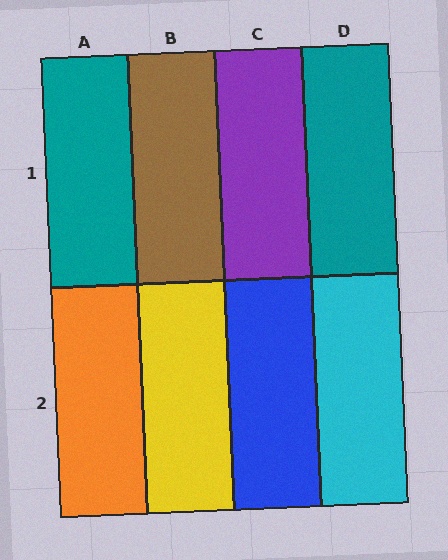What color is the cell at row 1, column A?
Teal.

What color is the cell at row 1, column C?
Purple.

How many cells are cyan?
1 cell is cyan.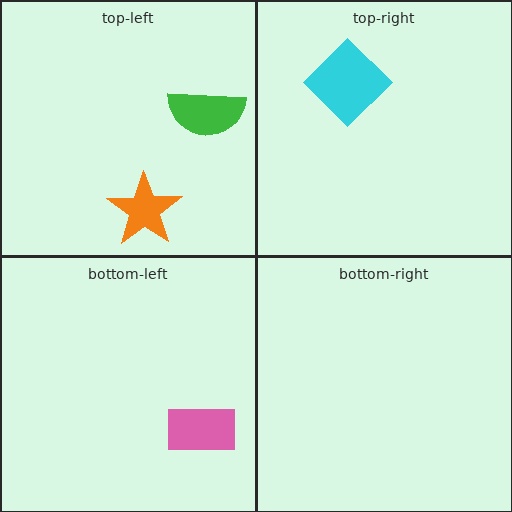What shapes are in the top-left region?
The orange star, the green semicircle.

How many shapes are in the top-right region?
1.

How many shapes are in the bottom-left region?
1.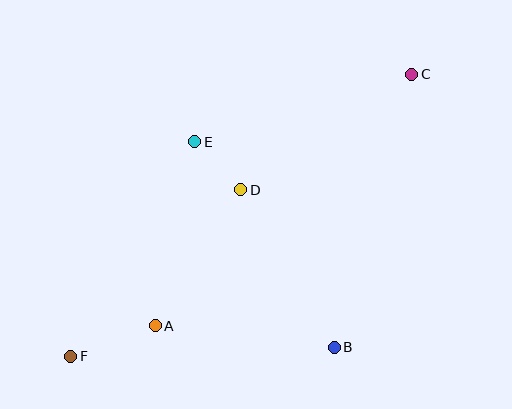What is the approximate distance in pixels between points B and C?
The distance between B and C is approximately 284 pixels.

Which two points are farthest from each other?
Points C and F are farthest from each other.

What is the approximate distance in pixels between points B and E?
The distance between B and E is approximately 248 pixels.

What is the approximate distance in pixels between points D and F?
The distance between D and F is approximately 238 pixels.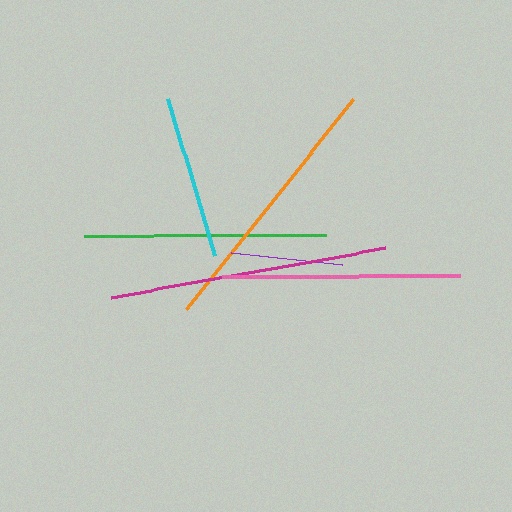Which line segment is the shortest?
The purple line is the shortest at approximately 112 pixels.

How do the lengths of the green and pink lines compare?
The green and pink lines are approximately the same length.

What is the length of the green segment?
The green segment is approximately 243 pixels long.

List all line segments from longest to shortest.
From longest to shortest: magenta, orange, green, pink, cyan, purple.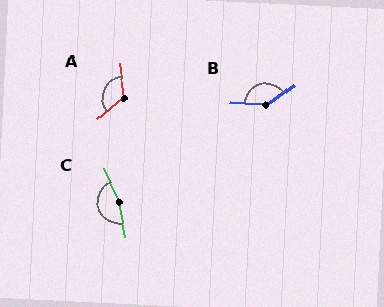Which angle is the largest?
C, at approximately 167 degrees.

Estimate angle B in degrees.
Approximately 142 degrees.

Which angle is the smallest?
A, at approximately 124 degrees.